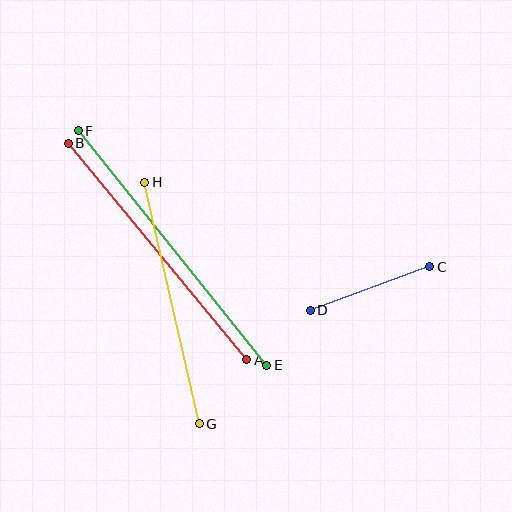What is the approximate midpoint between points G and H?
The midpoint is at approximately (172, 303) pixels.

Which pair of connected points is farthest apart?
Points E and F are farthest apart.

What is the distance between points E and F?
The distance is approximately 301 pixels.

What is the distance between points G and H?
The distance is approximately 247 pixels.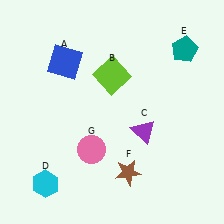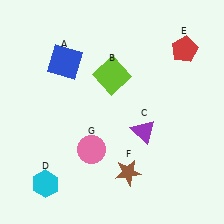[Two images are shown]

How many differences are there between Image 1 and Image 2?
There is 1 difference between the two images.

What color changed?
The pentagon (E) changed from teal in Image 1 to red in Image 2.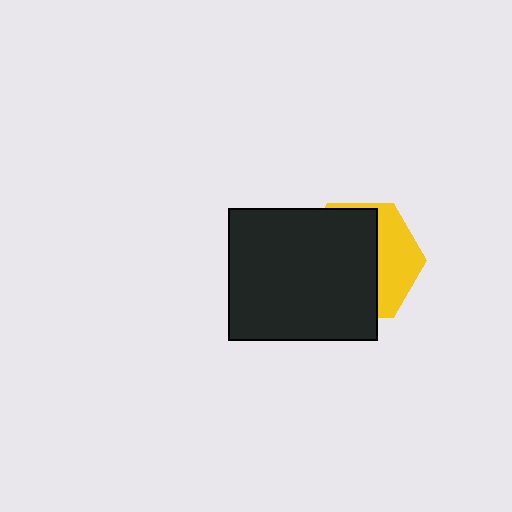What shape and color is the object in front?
The object in front is a black rectangle.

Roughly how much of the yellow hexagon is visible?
A small part of it is visible (roughly 35%).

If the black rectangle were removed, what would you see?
You would see the complete yellow hexagon.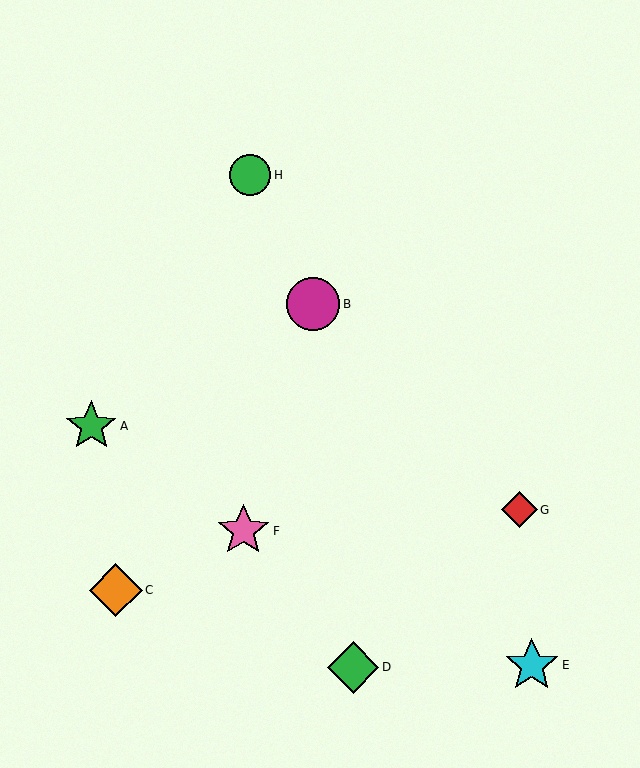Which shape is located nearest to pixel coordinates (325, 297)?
The magenta circle (labeled B) at (313, 304) is nearest to that location.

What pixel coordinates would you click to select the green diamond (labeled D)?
Click at (353, 667) to select the green diamond D.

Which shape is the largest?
The cyan star (labeled E) is the largest.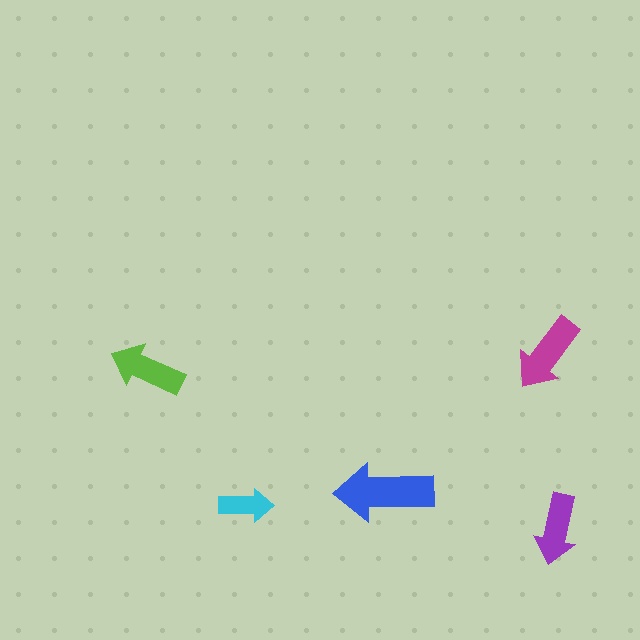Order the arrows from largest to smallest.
the blue one, the magenta one, the lime one, the purple one, the cyan one.